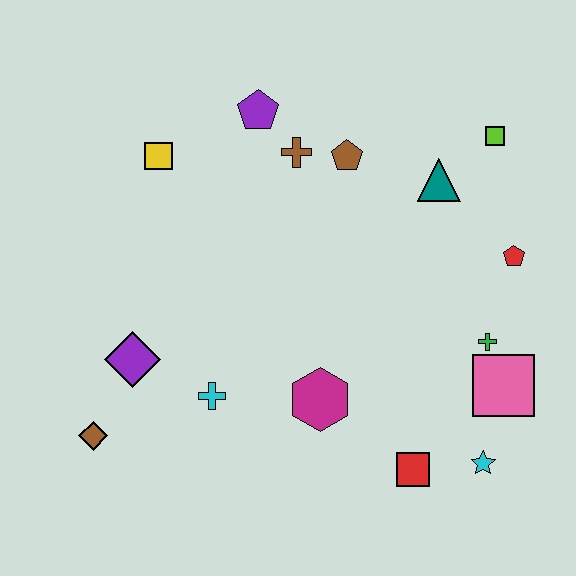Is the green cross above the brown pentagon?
No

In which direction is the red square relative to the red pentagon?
The red square is below the red pentagon.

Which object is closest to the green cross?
The pink square is closest to the green cross.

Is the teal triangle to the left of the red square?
No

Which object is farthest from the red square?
The yellow square is farthest from the red square.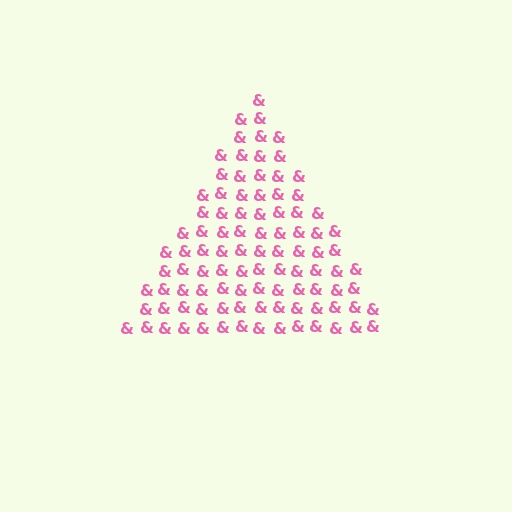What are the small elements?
The small elements are ampersands.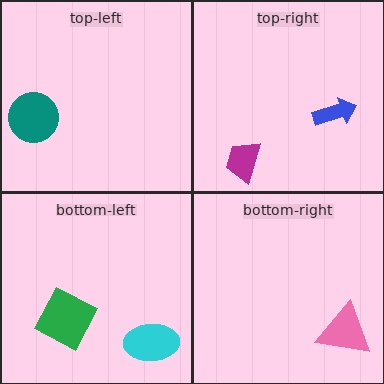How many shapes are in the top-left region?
1.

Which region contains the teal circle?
The top-left region.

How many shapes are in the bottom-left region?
2.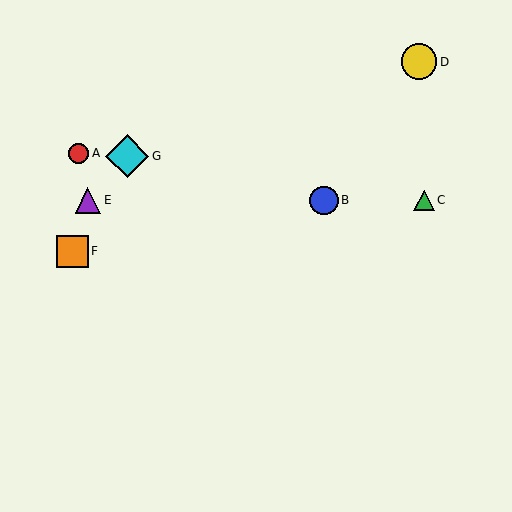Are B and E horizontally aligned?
Yes, both are at y≈200.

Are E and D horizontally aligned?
No, E is at y≈200 and D is at y≈62.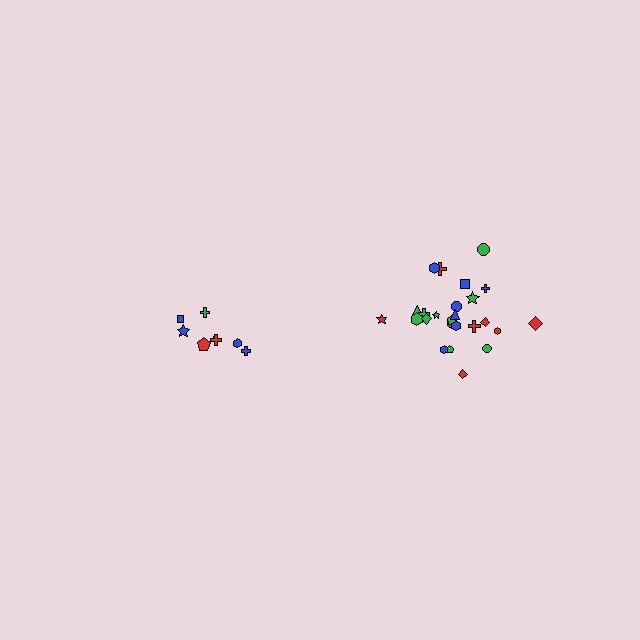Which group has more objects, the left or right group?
The right group.